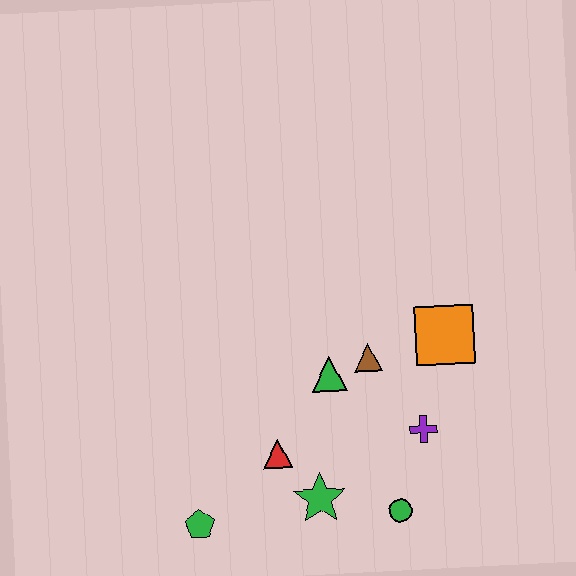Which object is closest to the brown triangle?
The green triangle is closest to the brown triangle.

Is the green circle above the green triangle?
No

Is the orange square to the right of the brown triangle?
Yes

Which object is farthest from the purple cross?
The green pentagon is farthest from the purple cross.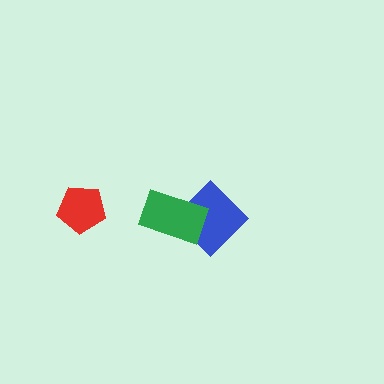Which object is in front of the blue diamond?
The green rectangle is in front of the blue diamond.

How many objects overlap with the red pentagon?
0 objects overlap with the red pentagon.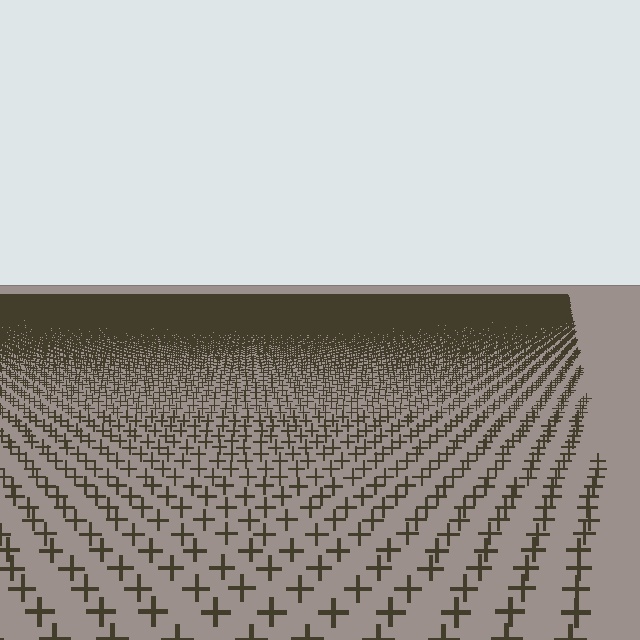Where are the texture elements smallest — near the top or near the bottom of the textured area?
Near the top.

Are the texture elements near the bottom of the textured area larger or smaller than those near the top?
Larger. Near the bottom, elements are closer to the viewer and appear at a bigger on-screen size.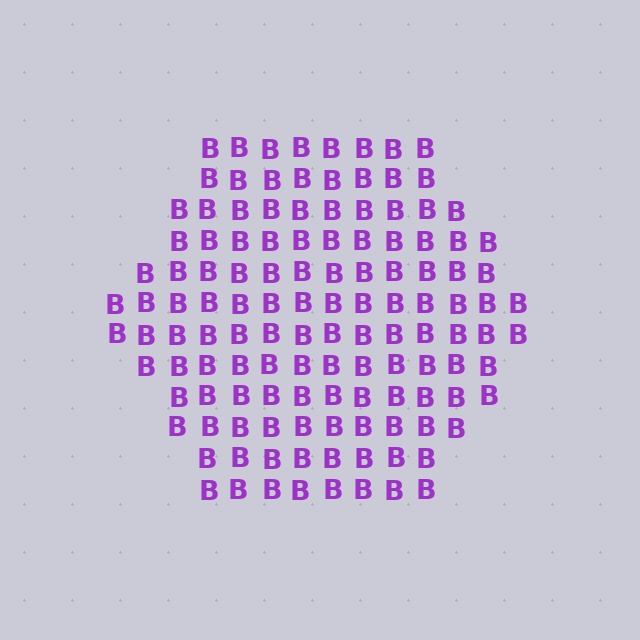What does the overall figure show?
The overall figure shows a hexagon.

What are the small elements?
The small elements are letter B's.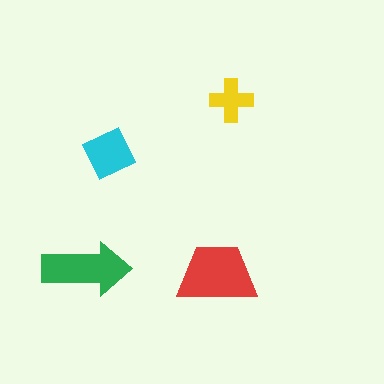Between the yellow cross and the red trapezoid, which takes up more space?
The red trapezoid.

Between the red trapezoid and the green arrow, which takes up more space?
The red trapezoid.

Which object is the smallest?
The yellow cross.